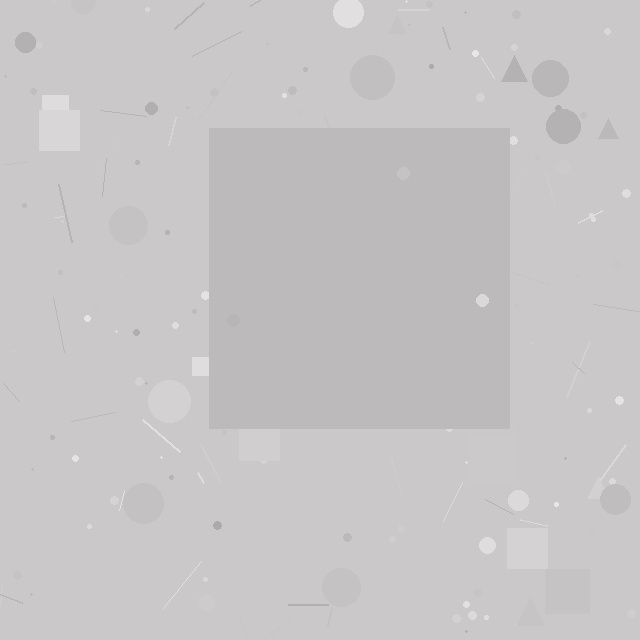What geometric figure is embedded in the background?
A square is embedded in the background.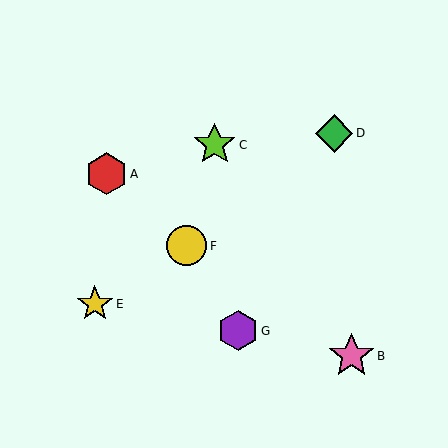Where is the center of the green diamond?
The center of the green diamond is at (334, 133).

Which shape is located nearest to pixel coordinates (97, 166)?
The red hexagon (labeled A) at (106, 174) is nearest to that location.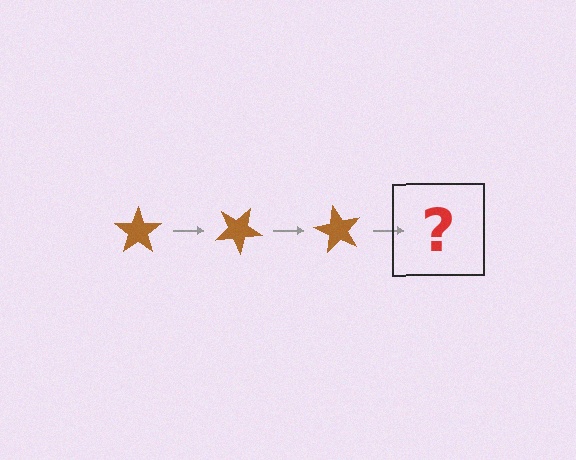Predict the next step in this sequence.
The next step is a brown star rotated 90 degrees.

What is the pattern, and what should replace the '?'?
The pattern is that the star rotates 30 degrees each step. The '?' should be a brown star rotated 90 degrees.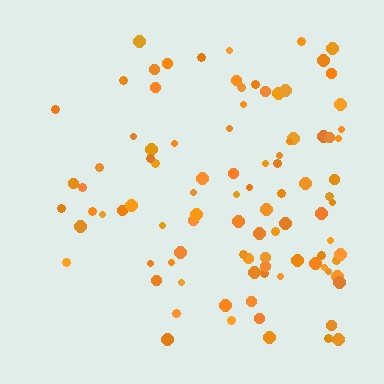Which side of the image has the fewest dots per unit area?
The left.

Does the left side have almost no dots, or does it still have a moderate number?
Still a moderate number, just noticeably fewer than the right.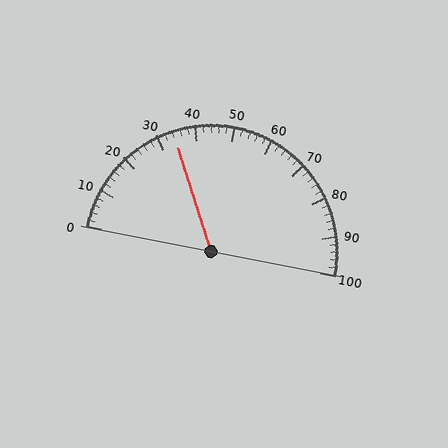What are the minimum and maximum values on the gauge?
The gauge ranges from 0 to 100.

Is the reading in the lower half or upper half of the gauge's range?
The reading is in the lower half of the range (0 to 100).